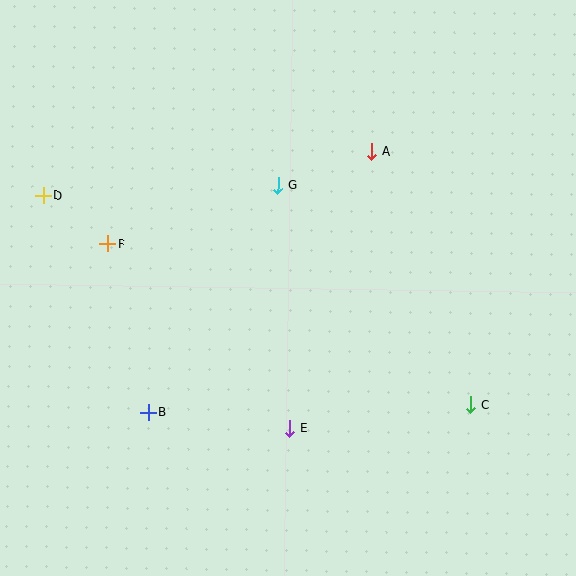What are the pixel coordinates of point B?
Point B is at (148, 412).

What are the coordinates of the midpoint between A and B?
The midpoint between A and B is at (260, 282).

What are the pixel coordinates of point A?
Point A is at (372, 151).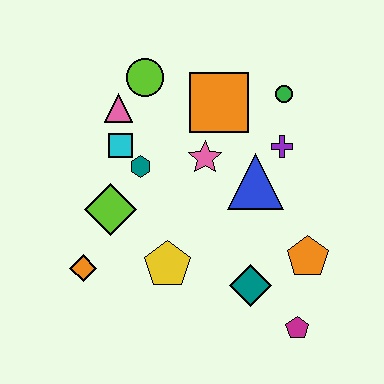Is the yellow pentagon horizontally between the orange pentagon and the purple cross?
No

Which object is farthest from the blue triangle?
The orange diamond is farthest from the blue triangle.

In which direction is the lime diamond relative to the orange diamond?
The lime diamond is above the orange diamond.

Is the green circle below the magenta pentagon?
No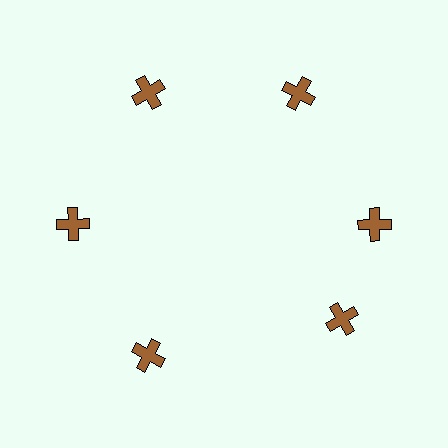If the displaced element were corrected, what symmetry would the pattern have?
It would have 6-fold rotational symmetry — the pattern would map onto itself every 60 degrees.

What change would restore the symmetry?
The symmetry would be restored by rotating it back into even spacing with its neighbors so that all 6 crosses sit at equal angles and equal distance from the center.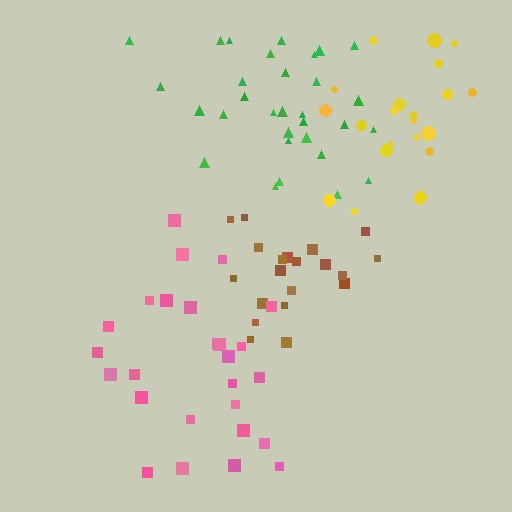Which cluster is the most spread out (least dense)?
Pink.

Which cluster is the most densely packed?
Green.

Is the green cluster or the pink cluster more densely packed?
Green.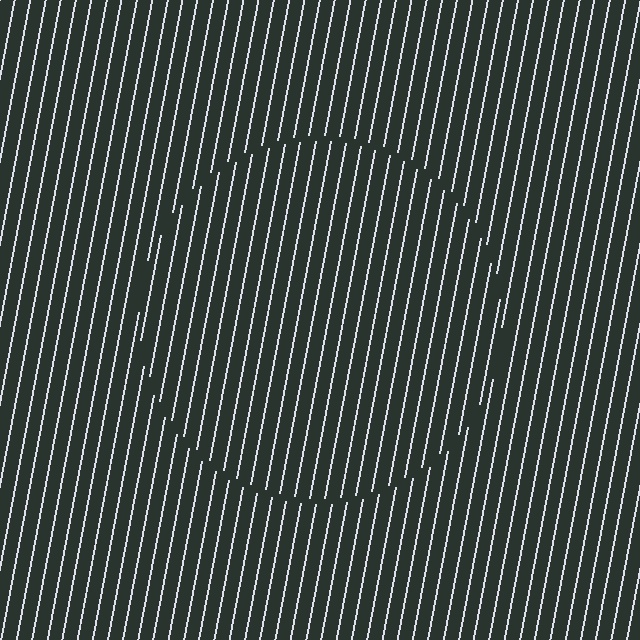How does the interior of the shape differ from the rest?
The interior of the shape contains the same grating, shifted by half a period — the contour is defined by the phase discontinuity where line-ends from the inner and outer gratings abut.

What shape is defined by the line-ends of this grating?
An illusory circle. The interior of the shape contains the same grating, shifted by half a period — the contour is defined by the phase discontinuity where line-ends from the inner and outer gratings abut.